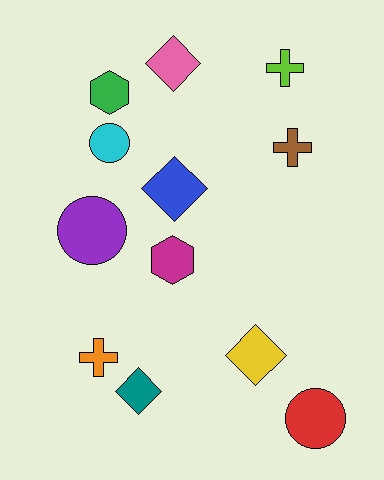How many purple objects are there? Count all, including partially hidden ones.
There is 1 purple object.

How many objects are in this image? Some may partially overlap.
There are 12 objects.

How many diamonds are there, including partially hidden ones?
There are 4 diamonds.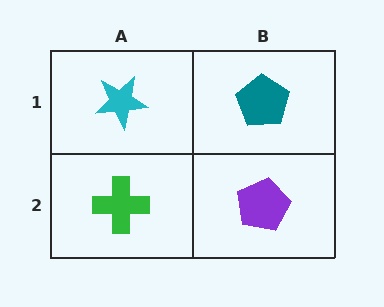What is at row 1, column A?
A cyan star.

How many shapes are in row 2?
2 shapes.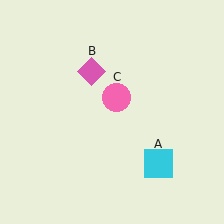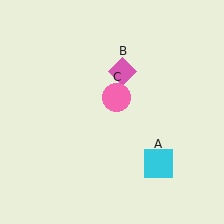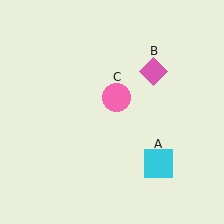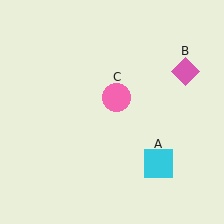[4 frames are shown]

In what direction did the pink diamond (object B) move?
The pink diamond (object B) moved right.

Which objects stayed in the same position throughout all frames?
Cyan square (object A) and pink circle (object C) remained stationary.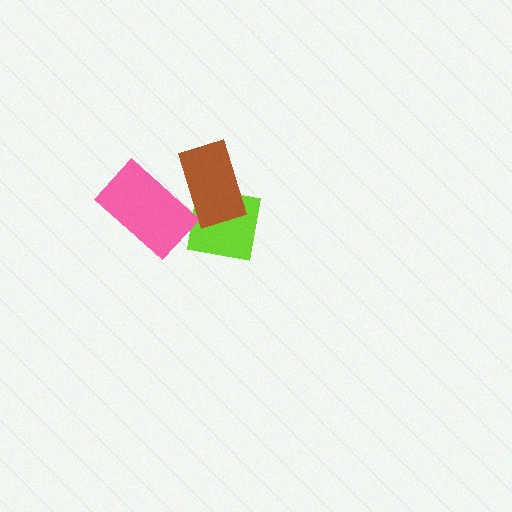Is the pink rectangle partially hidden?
Yes, it is partially covered by another shape.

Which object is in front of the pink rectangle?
The brown rectangle is in front of the pink rectangle.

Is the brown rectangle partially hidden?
No, no other shape covers it.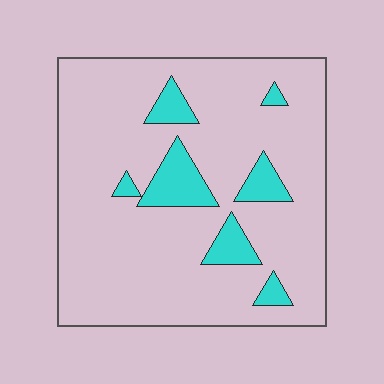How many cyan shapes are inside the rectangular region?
7.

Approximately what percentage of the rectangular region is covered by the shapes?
Approximately 15%.